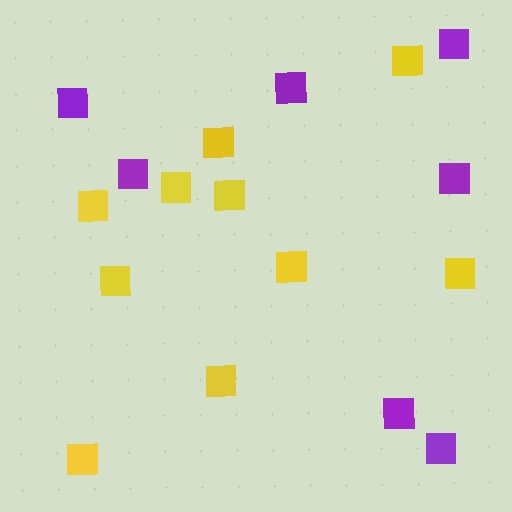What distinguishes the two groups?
There are 2 groups: one group of purple squares (7) and one group of yellow squares (10).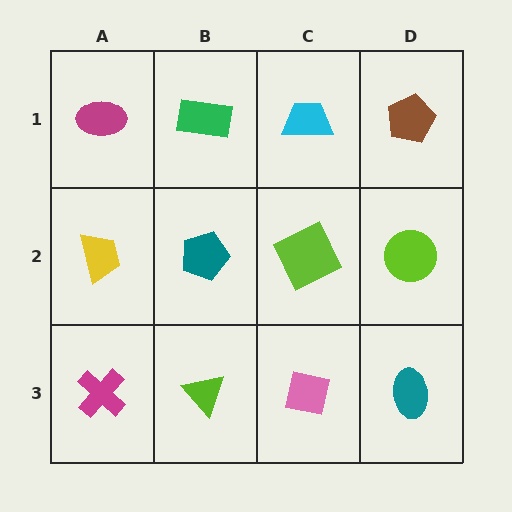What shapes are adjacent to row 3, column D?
A lime circle (row 2, column D), a pink square (row 3, column C).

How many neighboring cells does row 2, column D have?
3.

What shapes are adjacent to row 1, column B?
A teal pentagon (row 2, column B), a magenta ellipse (row 1, column A), a cyan trapezoid (row 1, column C).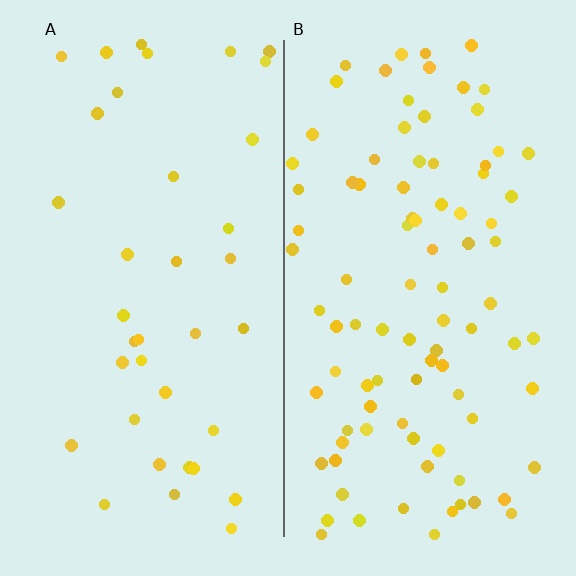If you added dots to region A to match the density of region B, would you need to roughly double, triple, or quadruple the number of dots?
Approximately double.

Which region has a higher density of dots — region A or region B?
B (the right).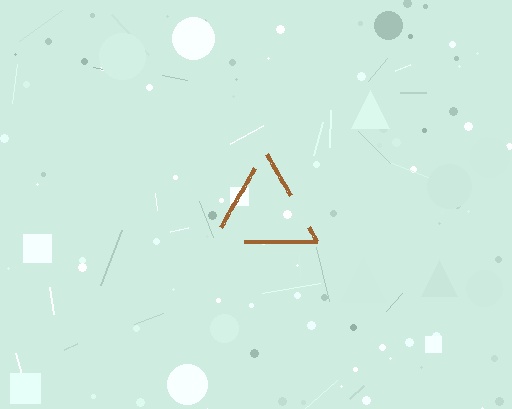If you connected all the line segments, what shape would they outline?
They would outline a triangle.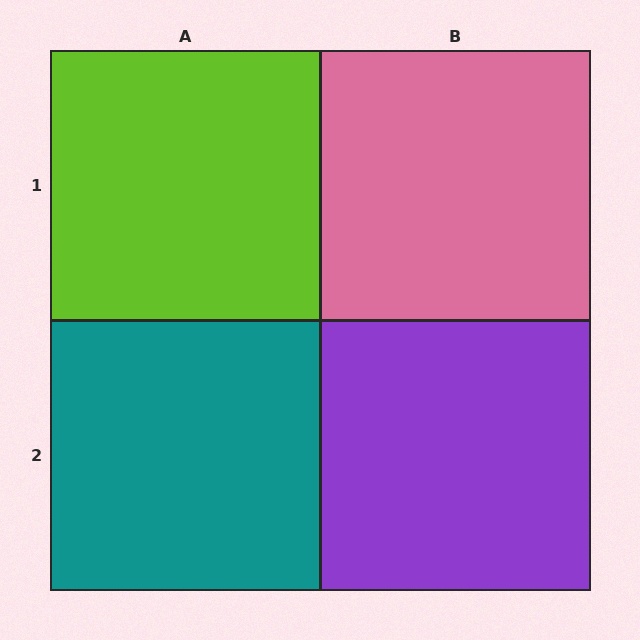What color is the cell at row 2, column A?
Teal.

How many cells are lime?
1 cell is lime.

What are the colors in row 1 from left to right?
Lime, pink.